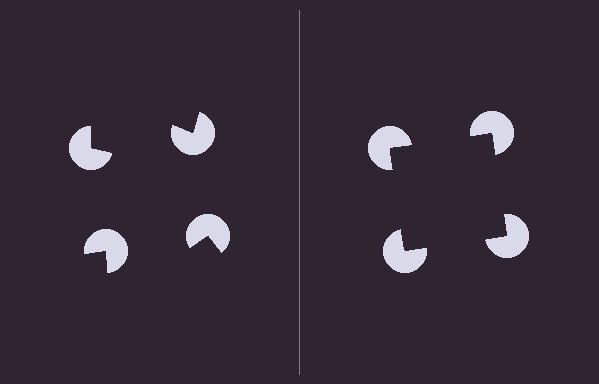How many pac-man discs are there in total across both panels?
8 — 4 on each side.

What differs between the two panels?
The pac-man discs are positioned identically on both sides; only the wedge orientations differ. On the right they align to a square; on the left they are misaligned.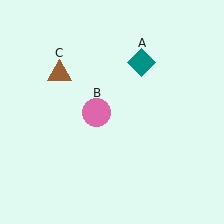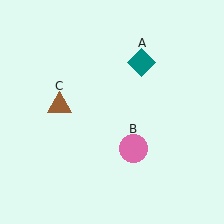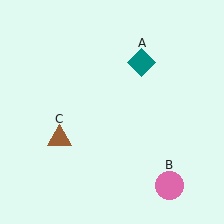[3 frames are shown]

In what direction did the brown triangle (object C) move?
The brown triangle (object C) moved down.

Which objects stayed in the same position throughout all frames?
Teal diamond (object A) remained stationary.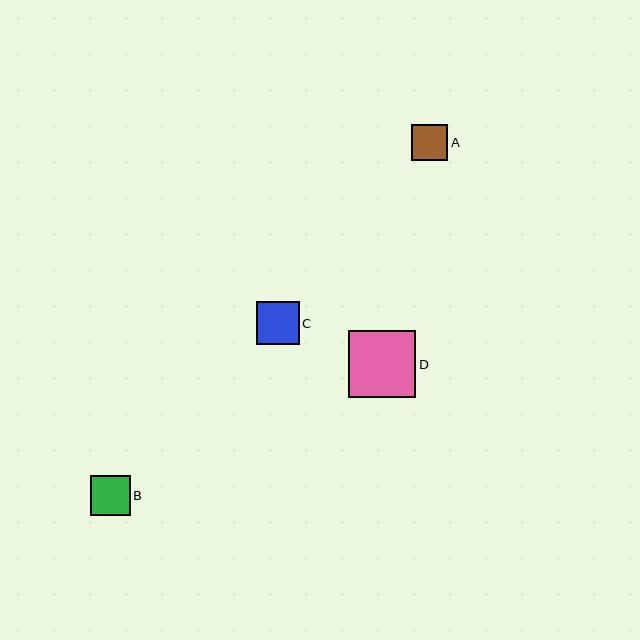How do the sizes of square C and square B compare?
Square C and square B are approximately the same size.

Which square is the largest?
Square D is the largest with a size of approximately 67 pixels.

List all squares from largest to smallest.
From largest to smallest: D, C, B, A.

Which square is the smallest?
Square A is the smallest with a size of approximately 36 pixels.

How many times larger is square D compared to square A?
Square D is approximately 1.9 times the size of square A.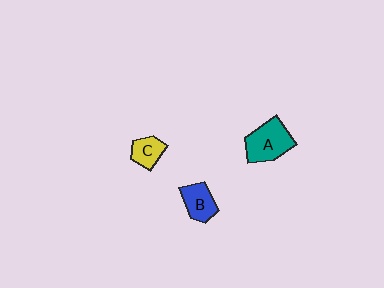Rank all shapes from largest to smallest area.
From largest to smallest: A (teal), B (blue), C (yellow).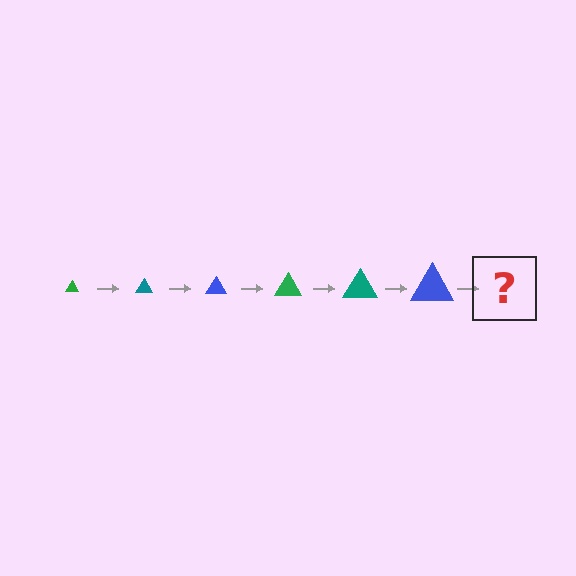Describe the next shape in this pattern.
It should be a green triangle, larger than the previous one.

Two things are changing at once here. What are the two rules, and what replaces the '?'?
The two rules are that the triangle grows larger each step and the color cycles through green, teal, and blue. The '?' should be a green triangle, larger than the previous one.